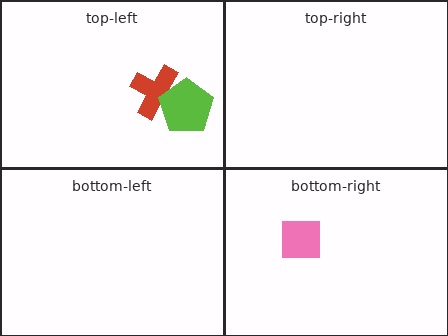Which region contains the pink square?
The bottom-right region.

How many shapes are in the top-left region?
2.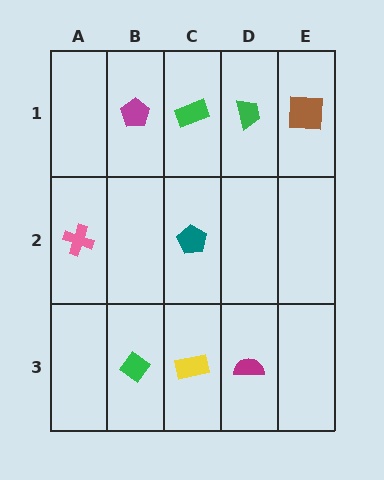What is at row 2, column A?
A pink cross.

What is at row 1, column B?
A magenta pentagon.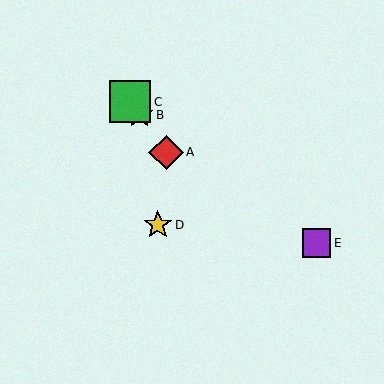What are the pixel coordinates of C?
Object C is at (130, 102).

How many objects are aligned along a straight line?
3 objects (A, B, C) are aligned along a straight line.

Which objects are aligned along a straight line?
Objects A, B, C are aligned along a straight line.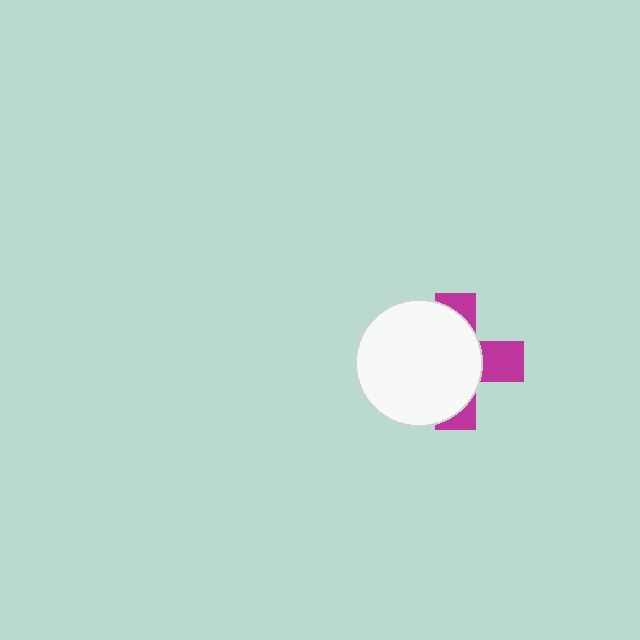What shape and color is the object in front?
The object in front is a white circle.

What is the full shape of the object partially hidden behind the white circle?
The partially hidden object is a magenta cross.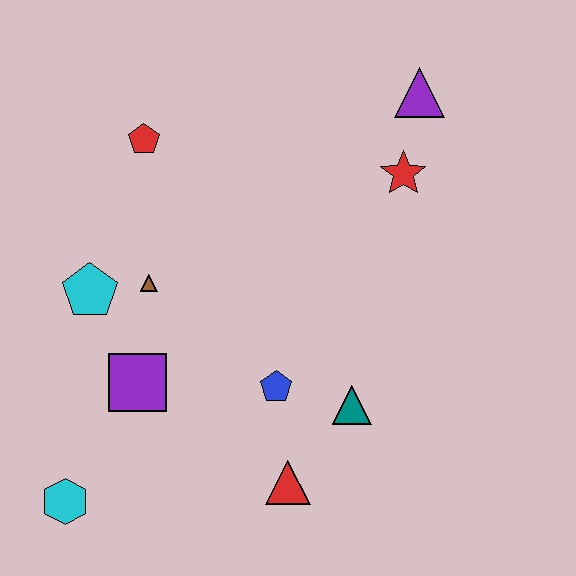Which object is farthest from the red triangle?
The purple triangle is farthest from the red triangle.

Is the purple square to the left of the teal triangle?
Yes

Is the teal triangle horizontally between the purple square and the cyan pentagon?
No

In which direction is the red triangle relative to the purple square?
The red triangle is to the right of the purple square.